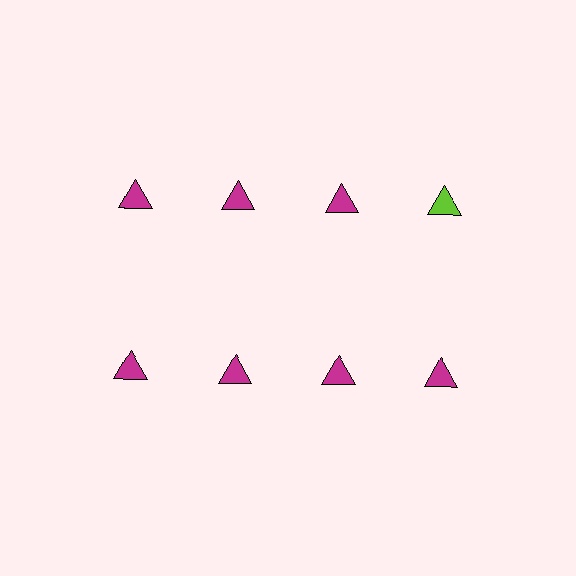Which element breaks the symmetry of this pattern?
The lime triangle in the top row, second from right column breaks the symmetry. All other shapes are magenta triangles.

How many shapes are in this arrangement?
There are 8 shapes arranged in a grid pattern.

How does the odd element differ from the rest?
It has a different color: lime instead of magenta.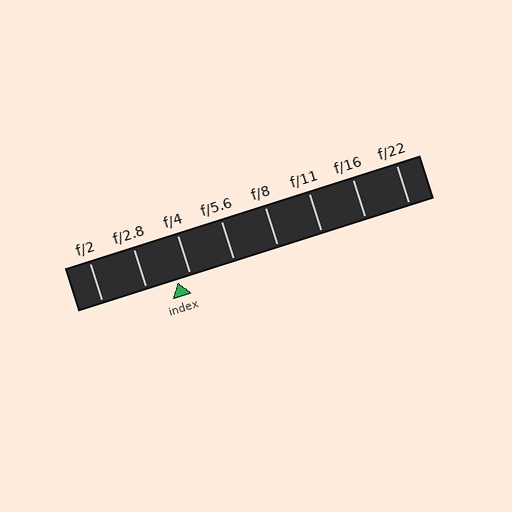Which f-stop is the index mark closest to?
The index mark is closest to f/4.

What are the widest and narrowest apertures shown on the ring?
The widest aperture shown is f/2 and the narrowest is f/22.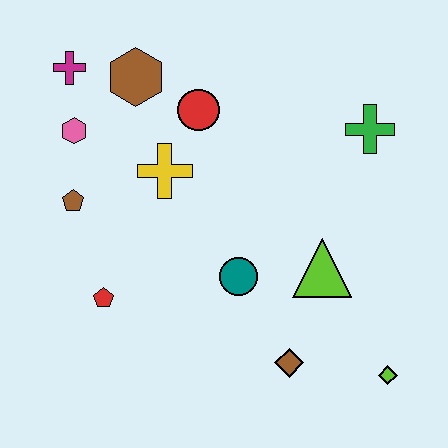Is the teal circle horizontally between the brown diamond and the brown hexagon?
Yes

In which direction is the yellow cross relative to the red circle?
The yellow cross is below the red circle.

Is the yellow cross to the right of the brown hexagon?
Yes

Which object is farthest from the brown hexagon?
The lime diamond is farthest from the brown hexagon.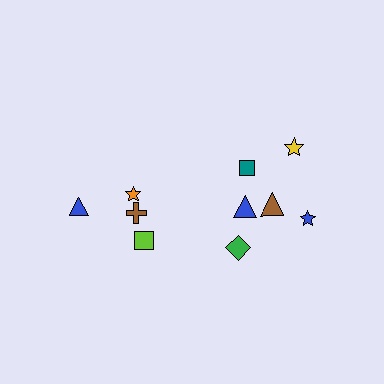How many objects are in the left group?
There are 4 objects.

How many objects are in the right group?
There are 6 objects.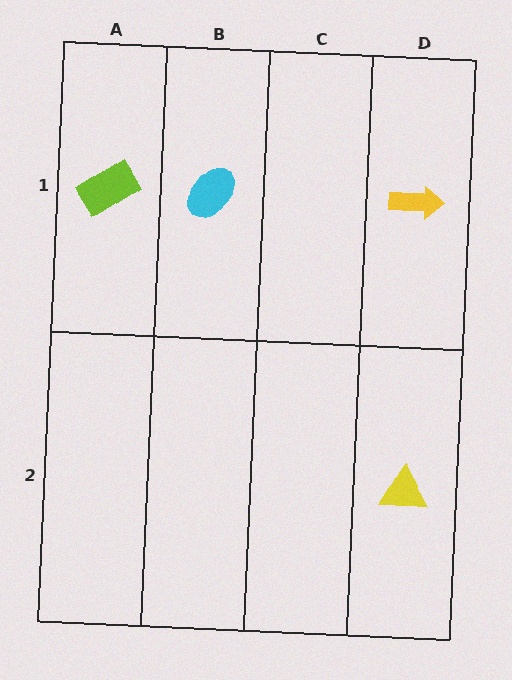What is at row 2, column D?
A yellow triangle.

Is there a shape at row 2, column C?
No, that cell is empty.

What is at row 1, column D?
A yellow arrow.